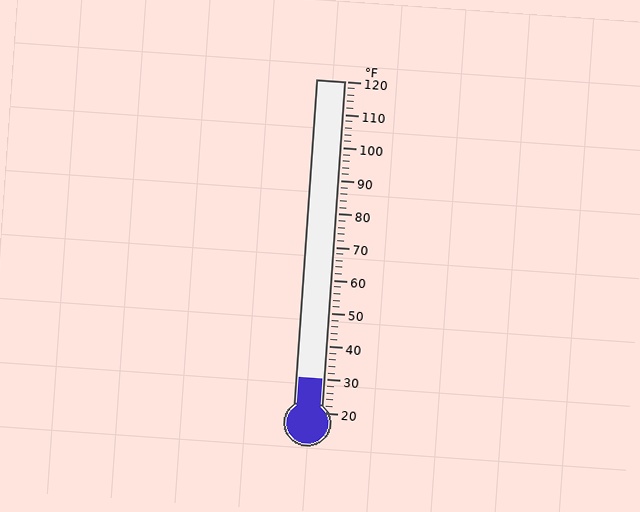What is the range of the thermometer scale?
The thermometer scale ranges from 20°F to 120°F.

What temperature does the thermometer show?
The thermometer shows approximately 30°F.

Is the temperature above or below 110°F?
The temperature is below 110°F.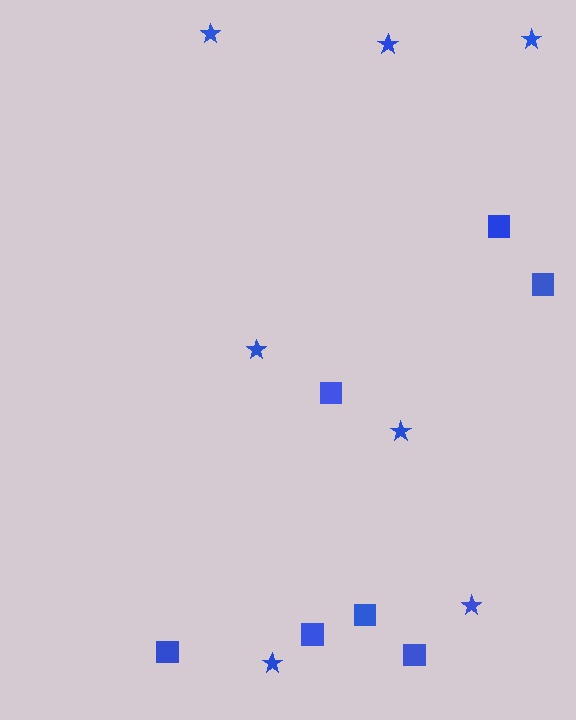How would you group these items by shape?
There are 2 groups: one group of squares (7) and one group of stars (7).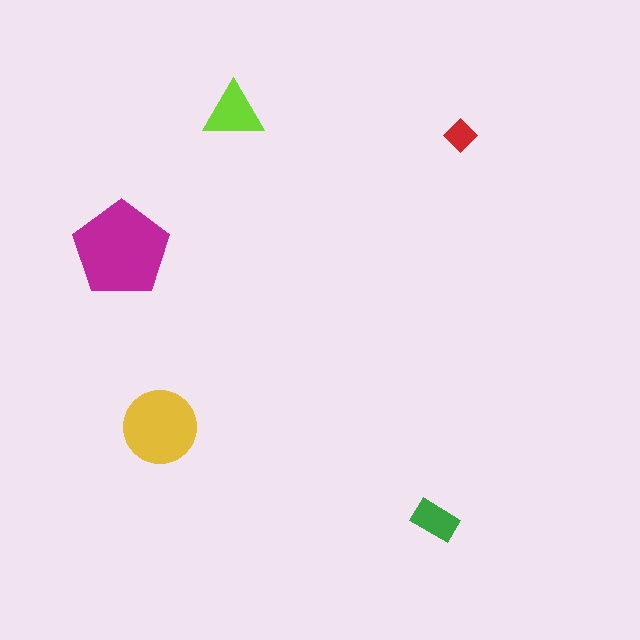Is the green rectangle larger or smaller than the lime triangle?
Smaller.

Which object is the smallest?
The red diamond.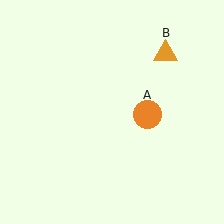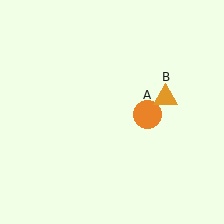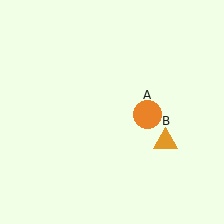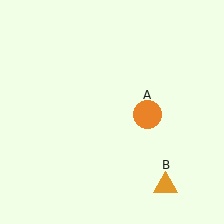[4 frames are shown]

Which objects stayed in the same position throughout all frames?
Orange circle (object A) remained stationary.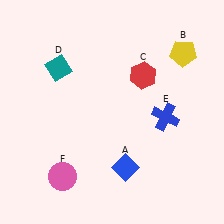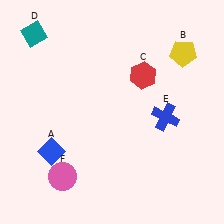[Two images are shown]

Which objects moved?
The objects that moved are: the blue diamond (A), the teal diamond (D).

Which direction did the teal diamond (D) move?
The teal diamond (D) moved up.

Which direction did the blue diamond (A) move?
The blue diamond (A) moved left.